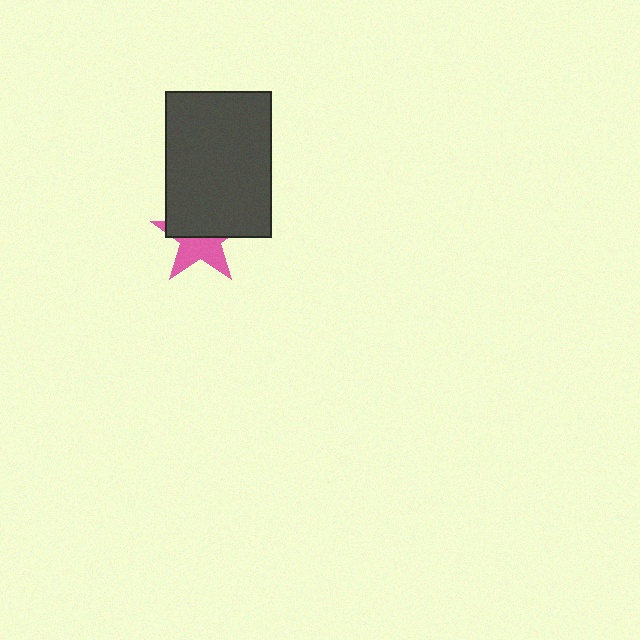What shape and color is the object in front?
The object in front is a dark gray rectangle.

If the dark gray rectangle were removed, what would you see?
You would see the complete pink star.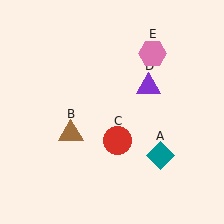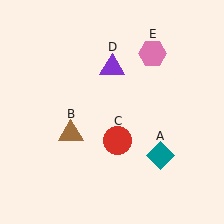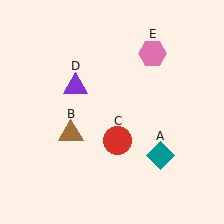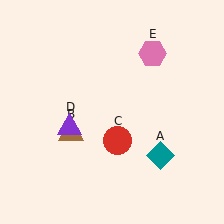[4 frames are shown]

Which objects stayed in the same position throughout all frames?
Teal diamond (object A) and brown triangle (object B) and red circle (object C) and pink hexagon (object E) remained stationary.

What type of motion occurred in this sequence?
The purple triangle (object D) rotated counterclockwise around the center of the scene.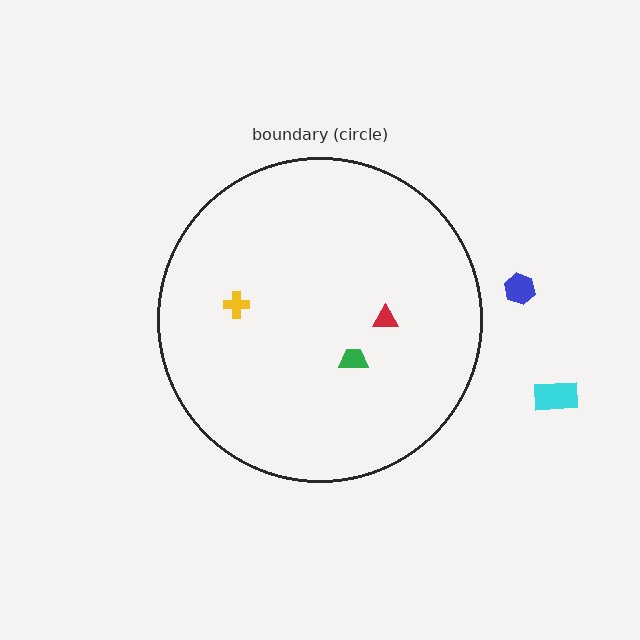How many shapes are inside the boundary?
3 inside, 2 outside.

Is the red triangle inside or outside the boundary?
Inside.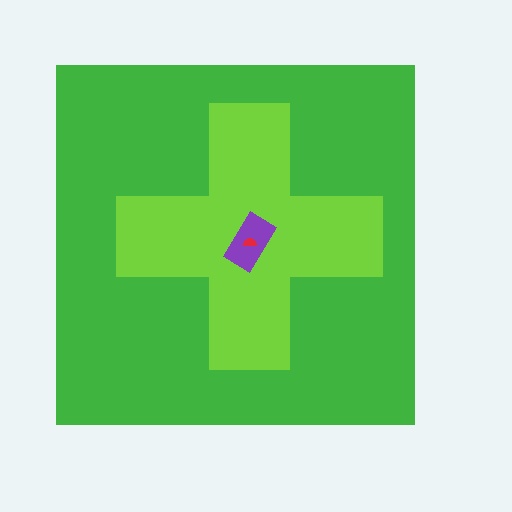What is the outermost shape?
The green square.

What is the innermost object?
The red semicircle.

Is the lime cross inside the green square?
Yes.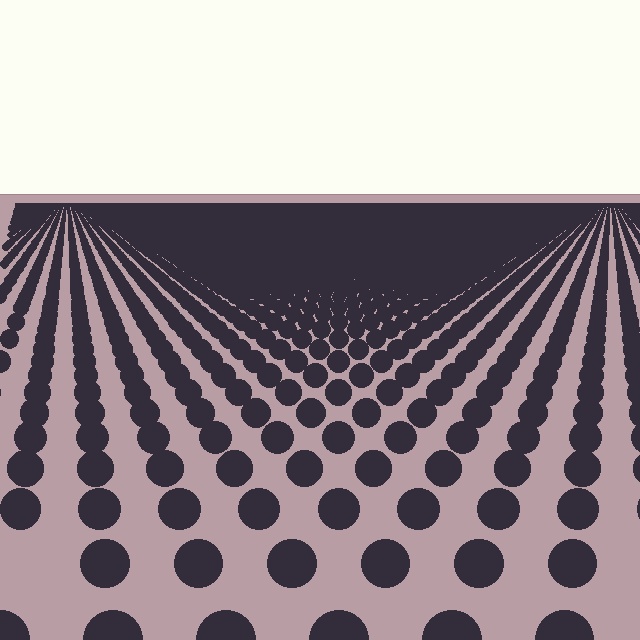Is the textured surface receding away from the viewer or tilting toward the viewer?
The surface is receding away from the viewer. Texture elements get smaller and denser toward the top.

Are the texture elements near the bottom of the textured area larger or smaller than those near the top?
Larger. Near the bottom, elements are closer to the viewer and appear at a bigger on-screen size.